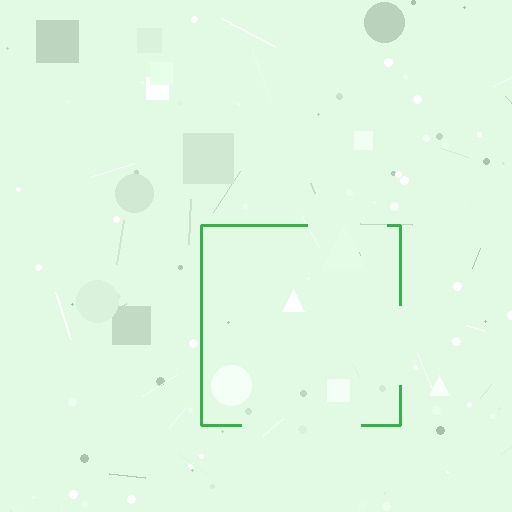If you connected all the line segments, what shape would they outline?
They would outline a square.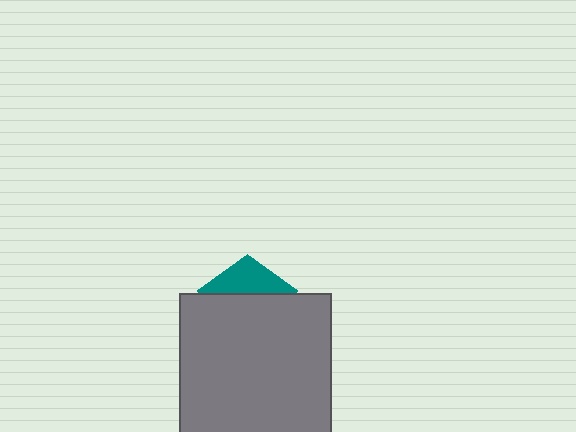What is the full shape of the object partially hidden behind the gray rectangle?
The partially hidden object is a teal pentagon.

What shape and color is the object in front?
The object in front is a gray rectangle.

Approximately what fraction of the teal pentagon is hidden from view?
Roughly 68% of the teal pentagon is hidden behind the gray rectangle.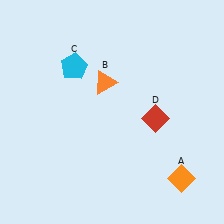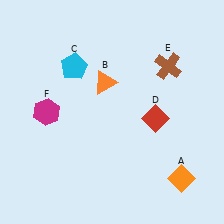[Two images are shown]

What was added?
A brown cross (E), a magenta hexagon (F) were added in Image 2.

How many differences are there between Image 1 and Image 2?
There are 2 differences between the two images.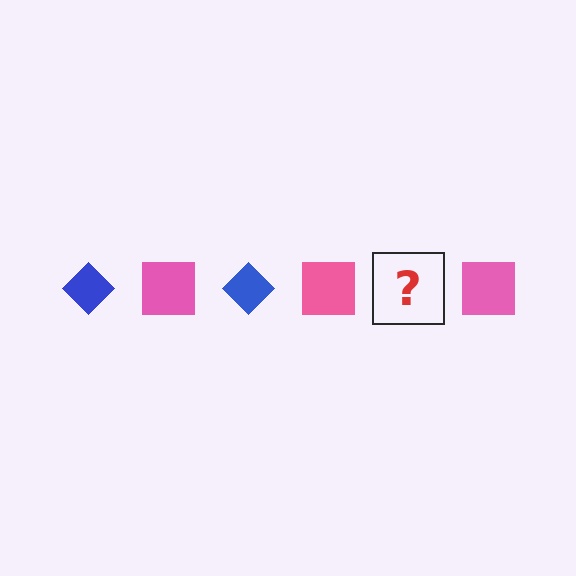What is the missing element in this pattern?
The missing element is a blue diamond.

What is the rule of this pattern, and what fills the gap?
The rule is that the pattern alternates between blue diamond and pink square. The gap should be filled with a blue diamond.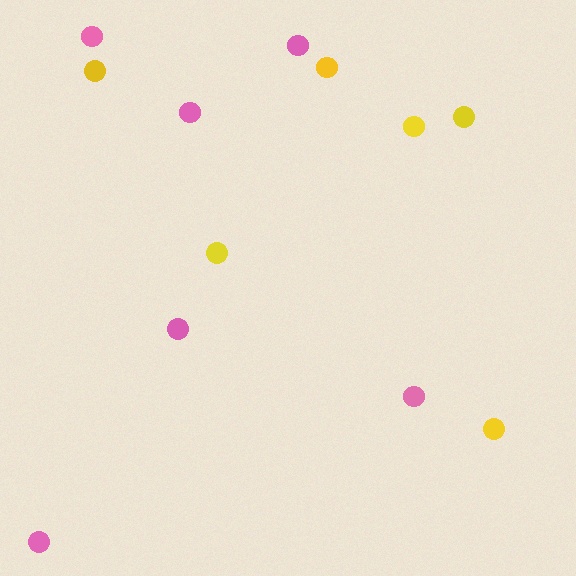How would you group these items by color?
There are 2 groups: one group of pink circles (6) and one group of yellow circles (6).